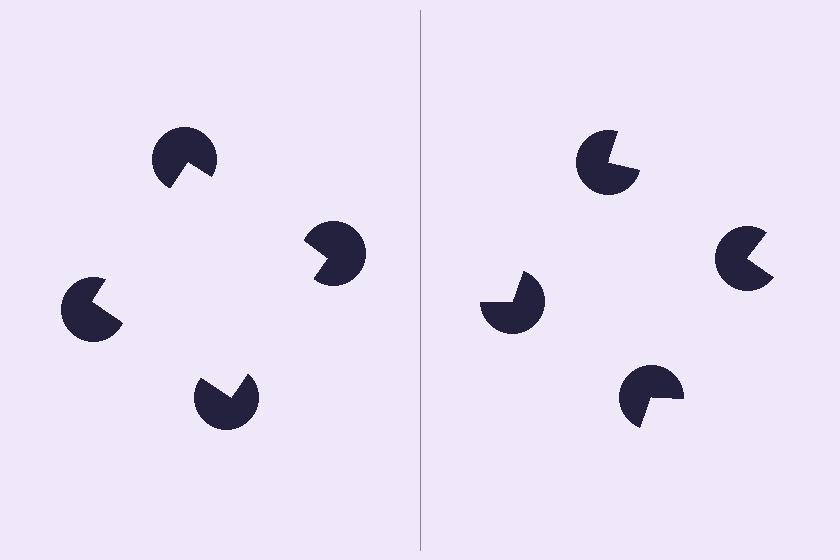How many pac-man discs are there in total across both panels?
8 — 4 on each side.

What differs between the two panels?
The pac-man discs are positioned identically on both sides; only the wedge orientations differ. On the left they align to a square; on the right they are misaligned.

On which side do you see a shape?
An illusory square appears on the left side. On the right side the wedge cuts are rotated, so no coherent shape forms.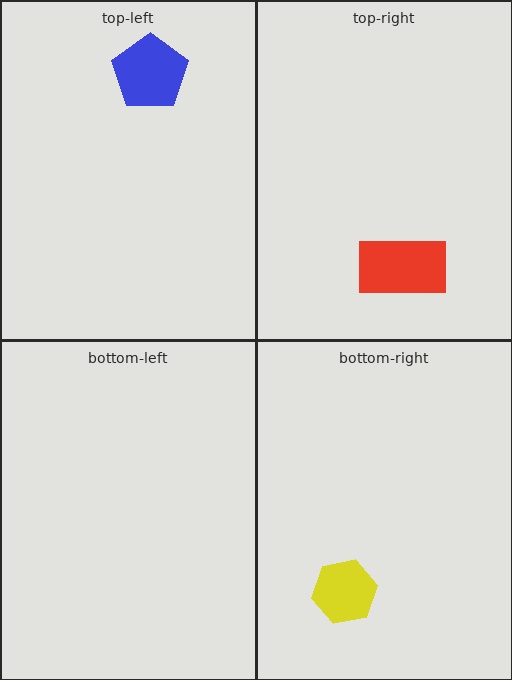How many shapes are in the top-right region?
1.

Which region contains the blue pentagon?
The top-left region.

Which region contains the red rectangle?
The top-right region.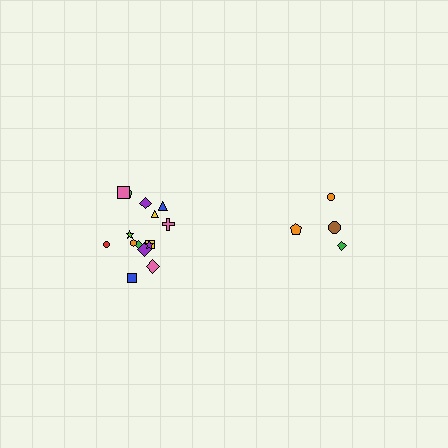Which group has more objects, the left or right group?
The left group.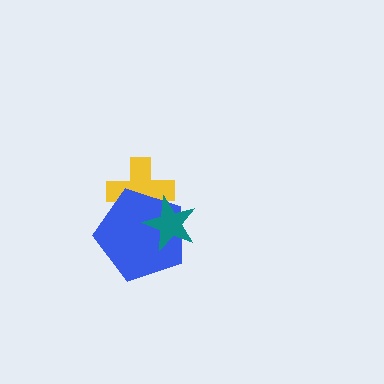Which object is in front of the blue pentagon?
The teal star is in front of the blue pentagon.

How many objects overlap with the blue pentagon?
2 objects overlap with the blue pentagon.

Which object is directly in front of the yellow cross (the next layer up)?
The blue pentagon is directly in front of the yellow cross.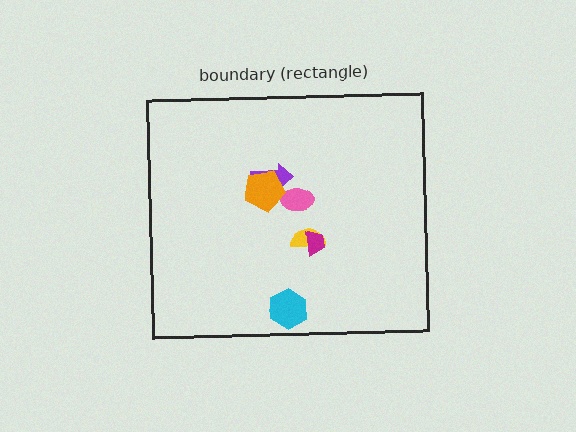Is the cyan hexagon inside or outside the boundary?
Inside.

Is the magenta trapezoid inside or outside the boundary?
Inside.